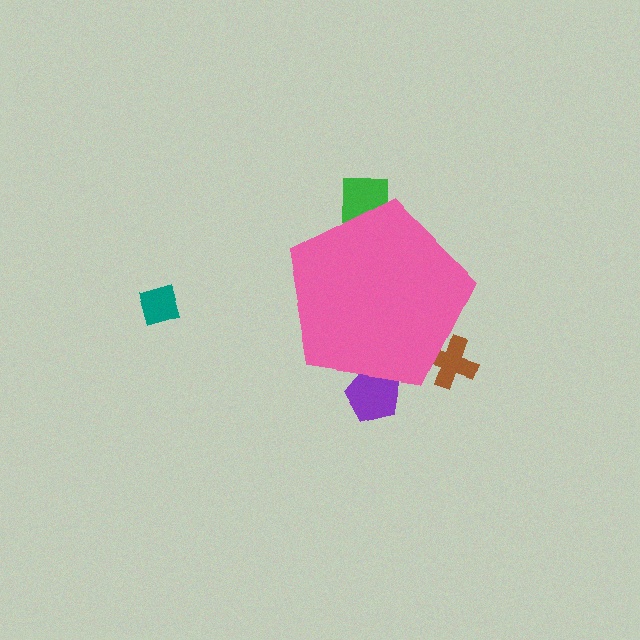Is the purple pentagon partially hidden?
Yes, the purple pentagon is partially hidden behind the pink pentagon.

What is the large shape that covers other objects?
A pink pentagon.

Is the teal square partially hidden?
No, the teal square is fully visible.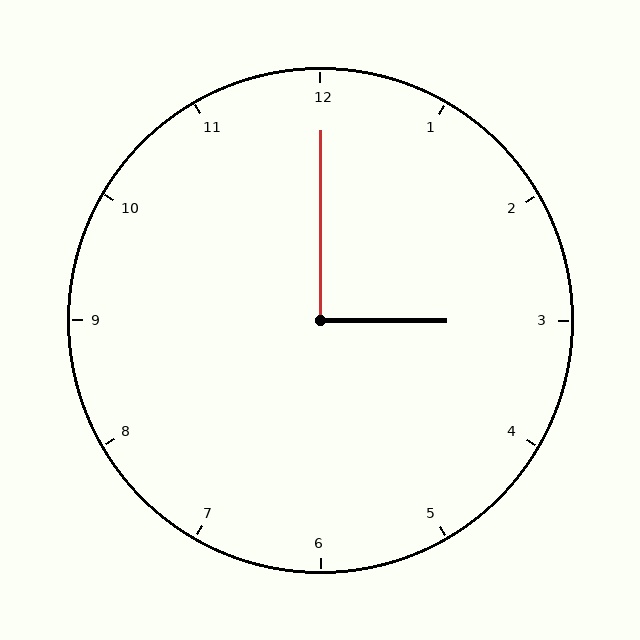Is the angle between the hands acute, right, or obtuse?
It is right.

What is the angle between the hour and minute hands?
Approximately 90 degrees.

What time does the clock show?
3:00.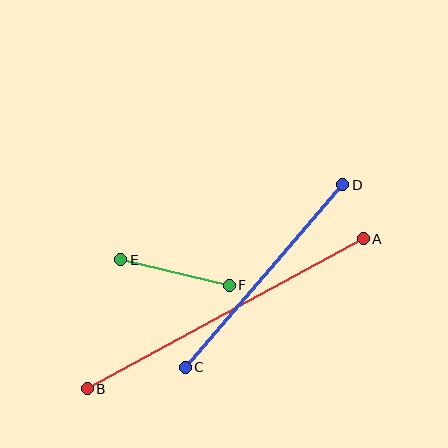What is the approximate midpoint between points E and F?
The midpoint is at approximately (175, 272) pixels.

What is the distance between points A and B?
The distance is approximately 314 pixels.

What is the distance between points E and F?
The distance is approximately 111 pixels.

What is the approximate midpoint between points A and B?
The midpoint is at approximately (225, 314) pixels.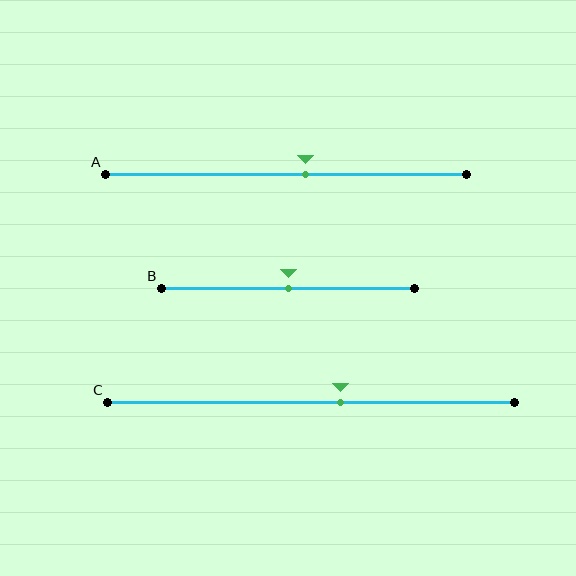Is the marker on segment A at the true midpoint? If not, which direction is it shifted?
No, the marker on segment A is shifted to the right by about 5% of the segment length.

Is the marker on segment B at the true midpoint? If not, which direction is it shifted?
Yes, the marker on segment B is at the true midpoint.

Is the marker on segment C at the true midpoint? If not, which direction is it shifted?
No, the marker on segment C is shifted to the right by about 7% of the segment length.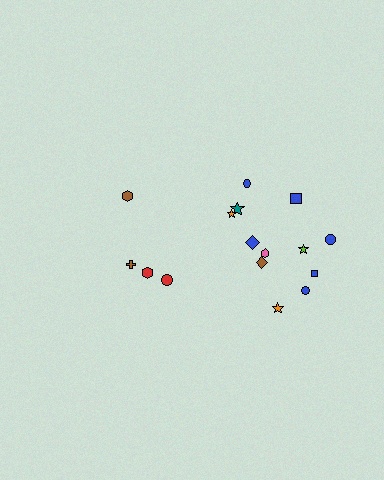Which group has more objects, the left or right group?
The right group.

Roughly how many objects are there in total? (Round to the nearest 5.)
Roughly 15 objects in total.